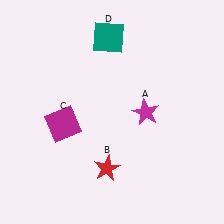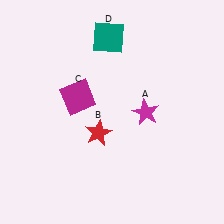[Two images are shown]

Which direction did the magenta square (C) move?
The magenta square (C) moved up.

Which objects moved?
The objects that moved are: the red star (B), the magenta square (C).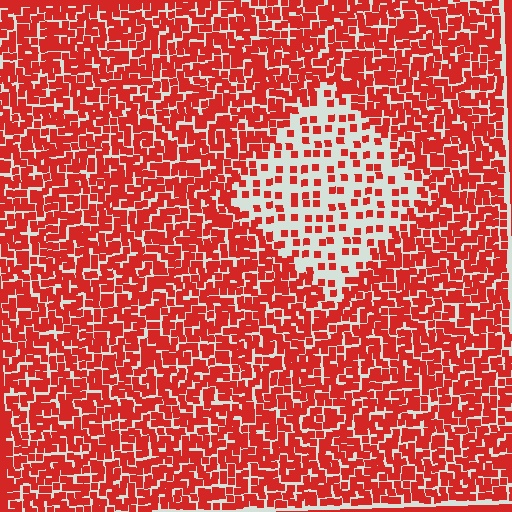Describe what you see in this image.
The image contains small red elements arranged at two different densities. A diamond-shaped region is visible where the elements are less densely packed than the surrounding area.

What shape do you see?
I see a diamond.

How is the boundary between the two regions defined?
The boundary is defined by a change in element density (approximately 2.7x ratio). All elements are the same color, size, and shape.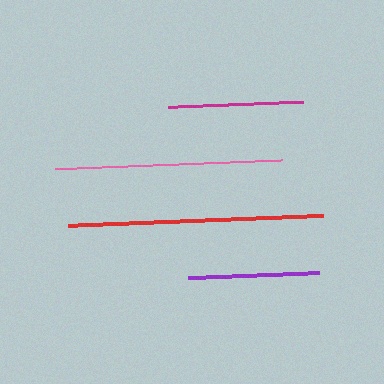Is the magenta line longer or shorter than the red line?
The red line is longer than the magenta line.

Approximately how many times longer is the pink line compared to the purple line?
The pink line is approximately 1.7 times the length of the purple line.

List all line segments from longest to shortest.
From longest to shortest: red, pink, magenta, purple.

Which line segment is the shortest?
The purple line is the shortest at approximately 131 pixels.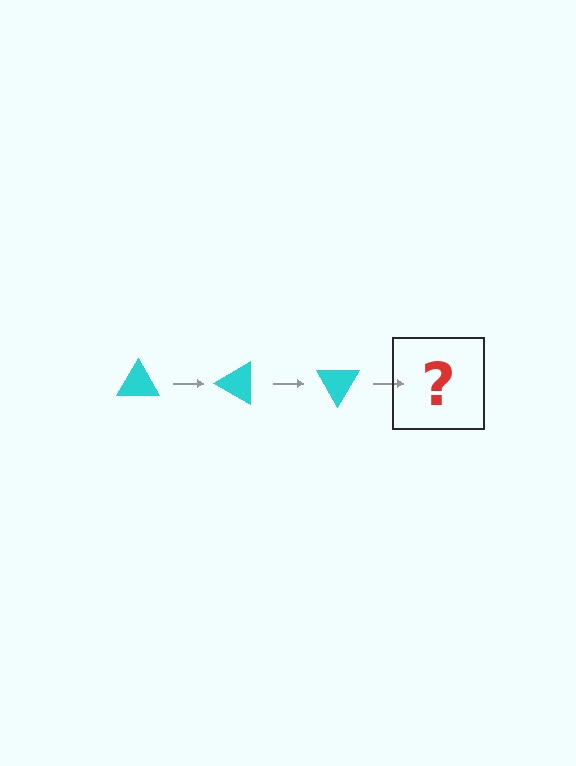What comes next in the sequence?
The next element should be a cyan triangle rotated 90 degrees.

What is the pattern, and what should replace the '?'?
The pattern is that the triangle rotates 30 degrees each step. The '?' should be a cyan triangle rotated 90 degrees.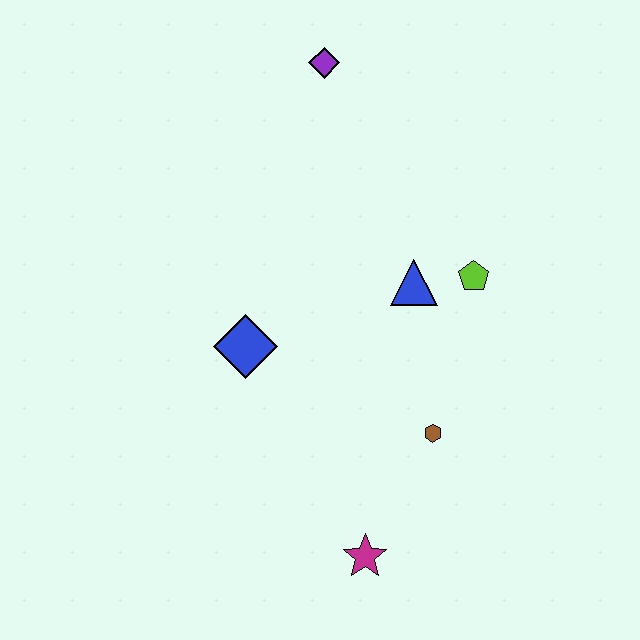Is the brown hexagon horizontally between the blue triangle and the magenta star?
No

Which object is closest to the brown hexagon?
The magenta star is closest to the brown hexagon.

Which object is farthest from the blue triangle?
The magenta star is farthest from the blue triangle.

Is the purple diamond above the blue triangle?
Yes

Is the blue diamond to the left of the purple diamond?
Yes